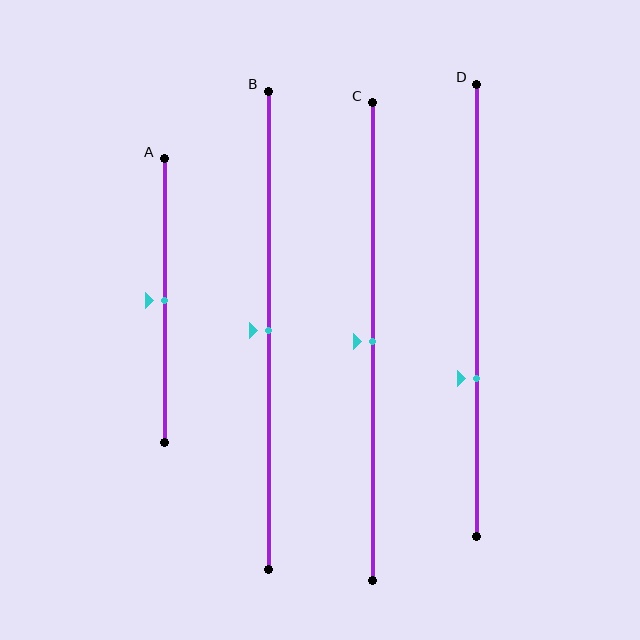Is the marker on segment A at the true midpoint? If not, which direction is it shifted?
Yes, the marker on segment A is at the true midpoint.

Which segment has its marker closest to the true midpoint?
Segment A has its marker closest to the true midpoint.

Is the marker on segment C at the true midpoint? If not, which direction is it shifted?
Yes, the marker on segment C is at the true midpoint.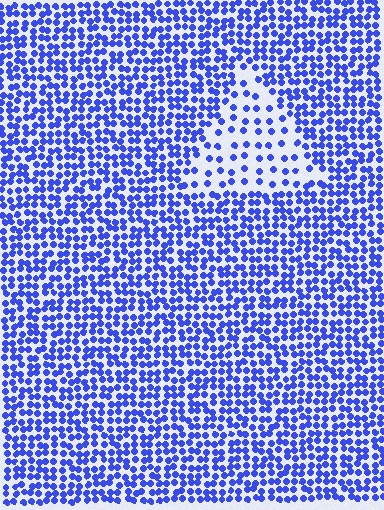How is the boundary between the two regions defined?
The boundary is defined by a change in element density (approximately 2.5x ratio). All elements are the same color, size, and shape.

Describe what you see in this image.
The image contains small blue elements arranged at two different densities. A triangle-shaped region is visible where the elements are less densely packed than the surrounding area.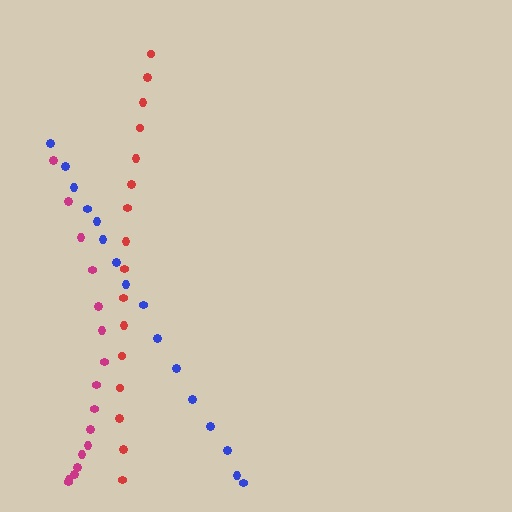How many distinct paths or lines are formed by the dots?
There are 3 distinct paths.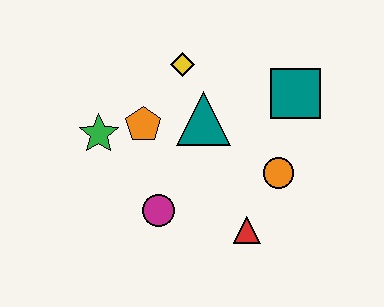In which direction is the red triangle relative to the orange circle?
The red triangle is below the orange circle.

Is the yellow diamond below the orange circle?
No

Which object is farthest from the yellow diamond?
The red triangle is farthest from the yellow diamond.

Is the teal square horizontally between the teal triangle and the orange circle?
No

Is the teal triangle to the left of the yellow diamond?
No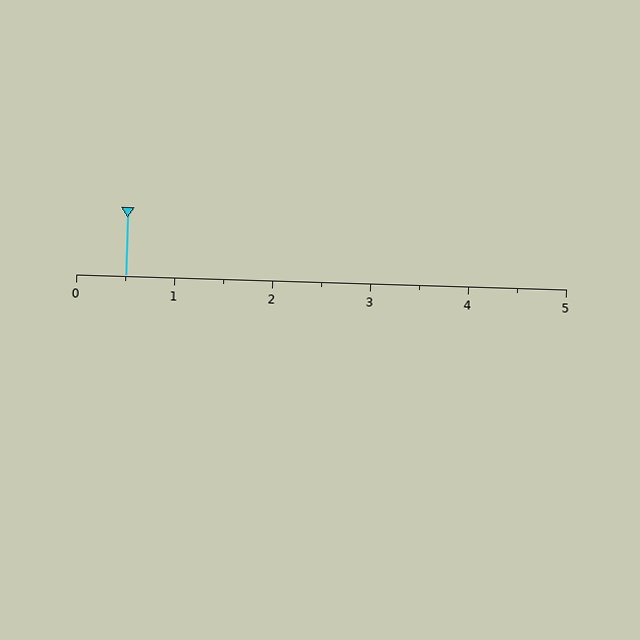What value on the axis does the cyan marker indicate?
The marker indicates approximately 0.5.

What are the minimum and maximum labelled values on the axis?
The axis runs from 0 to 5.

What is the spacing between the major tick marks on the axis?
The major ticks are spaced 1 apart.